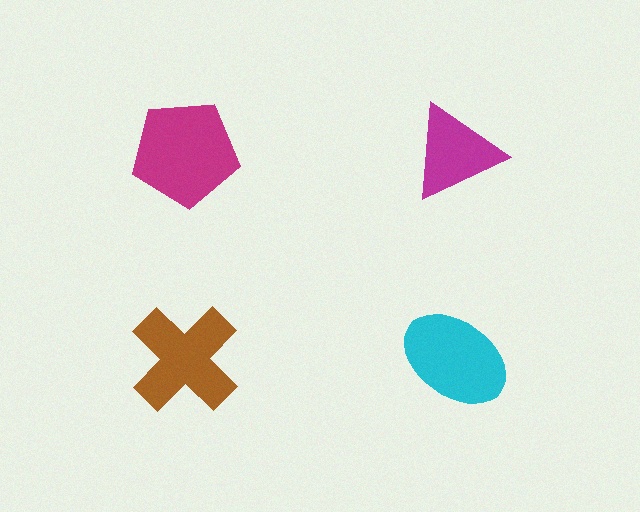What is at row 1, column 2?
A magenta triangle.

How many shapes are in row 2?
2 shapes.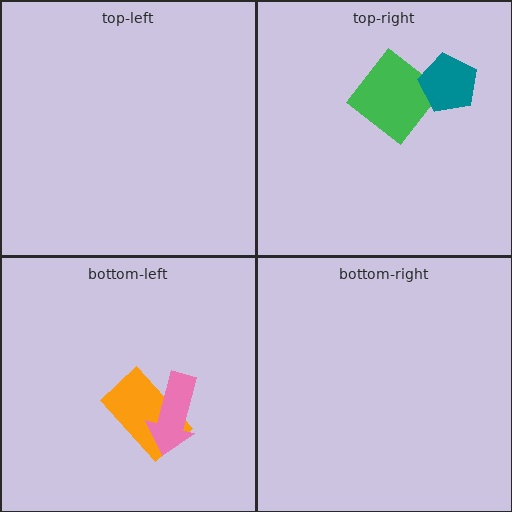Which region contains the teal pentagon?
The top-right region.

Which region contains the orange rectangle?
The bottom-left region.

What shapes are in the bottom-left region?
The orange rectangle, the pink arrow.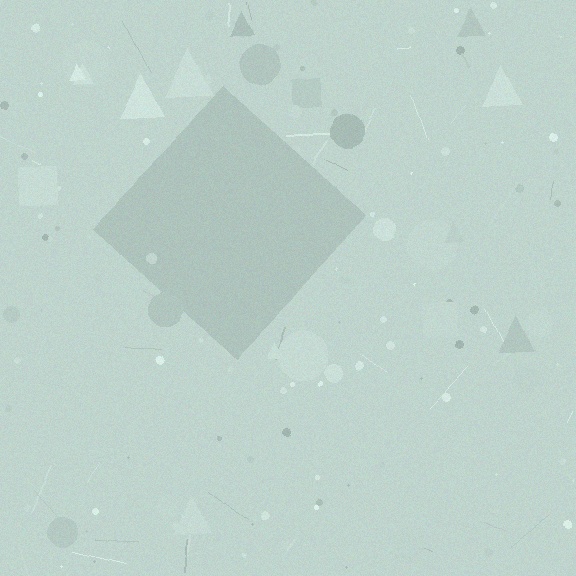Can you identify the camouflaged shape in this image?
The camouflaged shape is a diamond.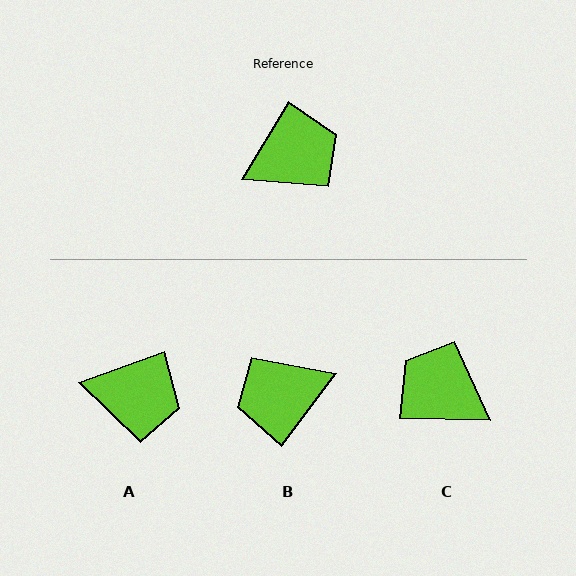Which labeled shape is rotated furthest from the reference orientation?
B, about 174 degrees away.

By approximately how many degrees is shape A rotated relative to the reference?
Approximately 39 degrees clockwise.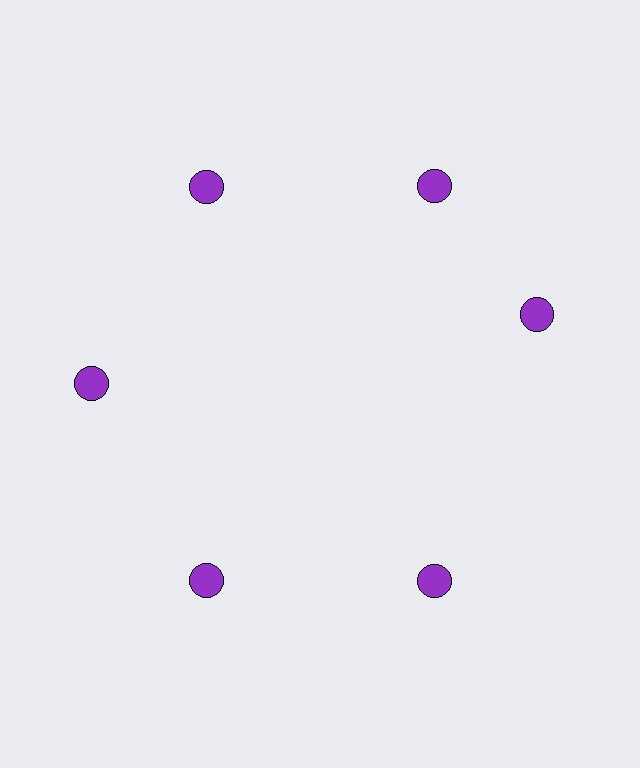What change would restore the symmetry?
The symmetry would be restored by rotating it back into even spacing with its neighbors so that all 6 circles sit at equal angles and equal distance from the center.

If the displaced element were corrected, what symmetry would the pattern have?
It would have 6-fold rotational symmetry — the pattern would map onto itself every 60 degrees.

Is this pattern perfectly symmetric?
No. The 6 purple circles are arranged in a ring, but one element near the 3 o'clock position is rotated out of alignment along the ring, breaking the 6-fold rotational symmetry.